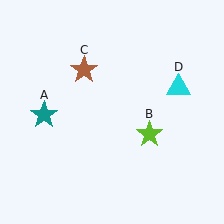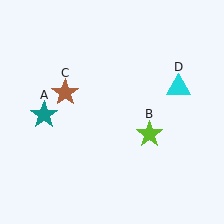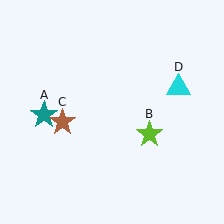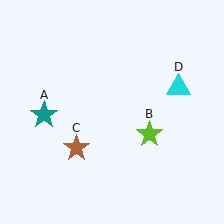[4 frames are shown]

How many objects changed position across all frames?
1 object changed position: brown star (object C).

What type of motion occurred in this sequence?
The brown star (object C) rotated counterclockwise around the center of the scene.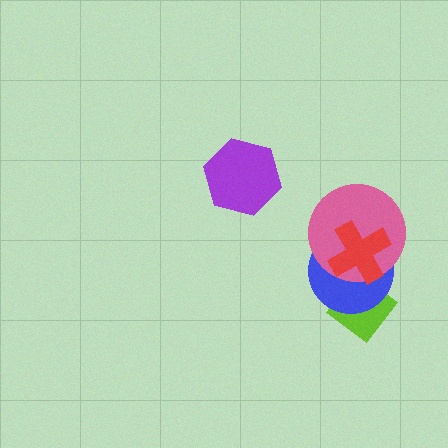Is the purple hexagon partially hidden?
No, no other shape covers it.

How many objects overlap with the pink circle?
3 objects overlap with the pink circle.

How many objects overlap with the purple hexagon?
0 objects overlap with the purple hexagon.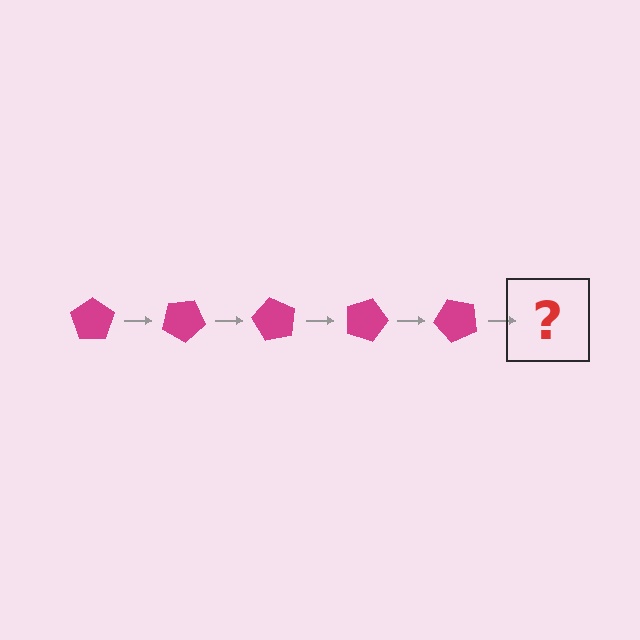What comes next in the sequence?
The next element should be a magenta pentagon rotated 150 degrees.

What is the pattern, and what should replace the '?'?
The pattern is that the pentagon rotates 30 degrees each step. The '?' should be a magenta pentagon rotated 150 degrees.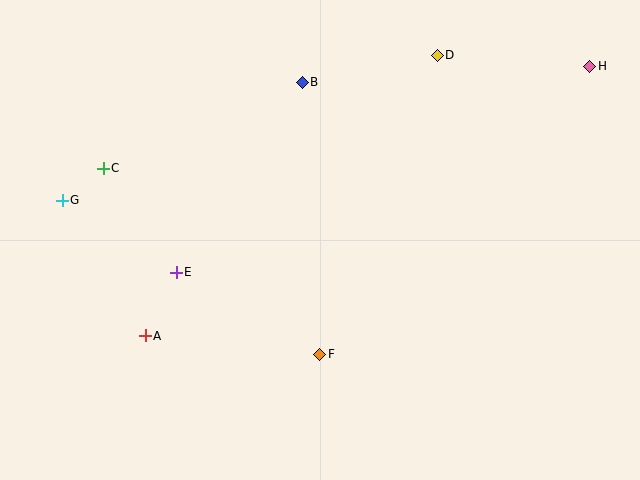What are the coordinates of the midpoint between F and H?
The midpoint between F and H is at (455, 210).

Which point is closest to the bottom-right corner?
Point F is closest to the bottom-right corner.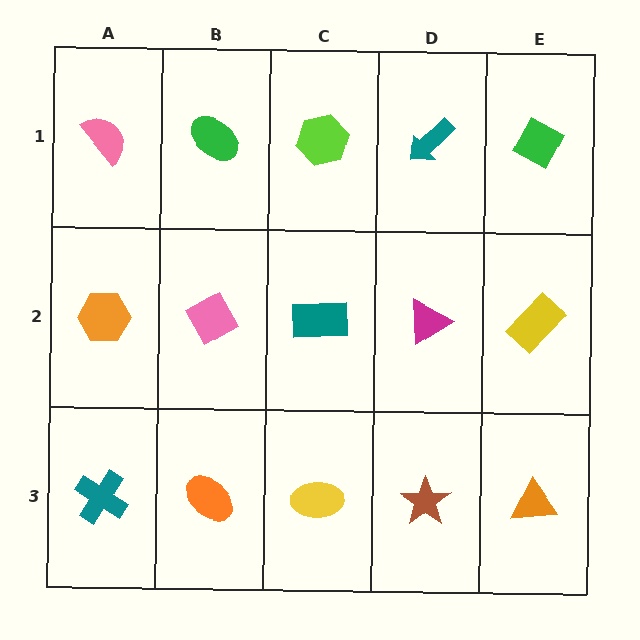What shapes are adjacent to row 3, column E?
A yellow rectangle (row 2, column E), a brown star (row 3, column D).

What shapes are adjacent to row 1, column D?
A magenta triangle (row 2, column D), a lime hexagon (row 1, column C), a green diamond (row 1, column E).